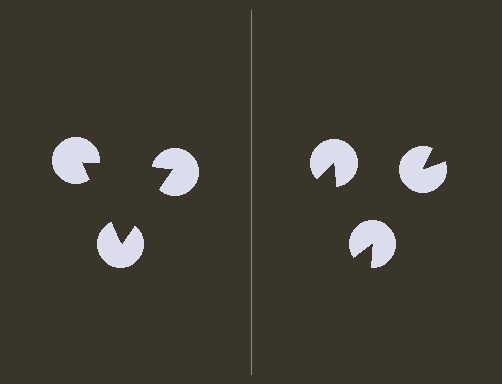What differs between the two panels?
The pac-man discs are positioned identically on both sides; only the wedge orientations differ. On the left they align to a triangle; on the right they are misaligned.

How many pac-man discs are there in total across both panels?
6 — 3 on each side.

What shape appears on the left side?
An illusory triangle.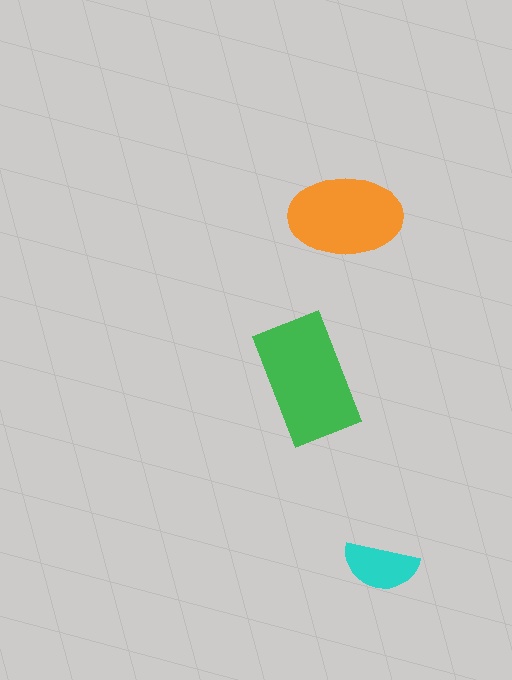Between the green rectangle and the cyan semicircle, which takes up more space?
The green rectangle.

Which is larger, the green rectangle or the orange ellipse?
The green rectangle.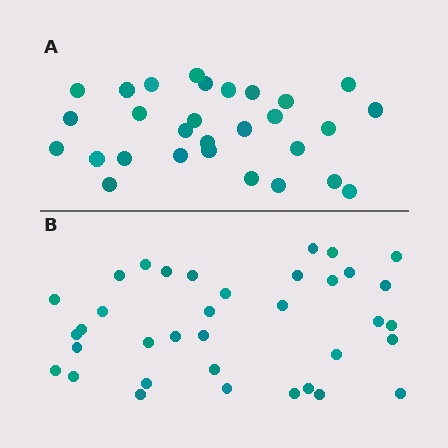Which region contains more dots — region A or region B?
Region B (the bottom region) has more dots.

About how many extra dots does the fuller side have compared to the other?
Region B has roughly 8 or so more dots than region A.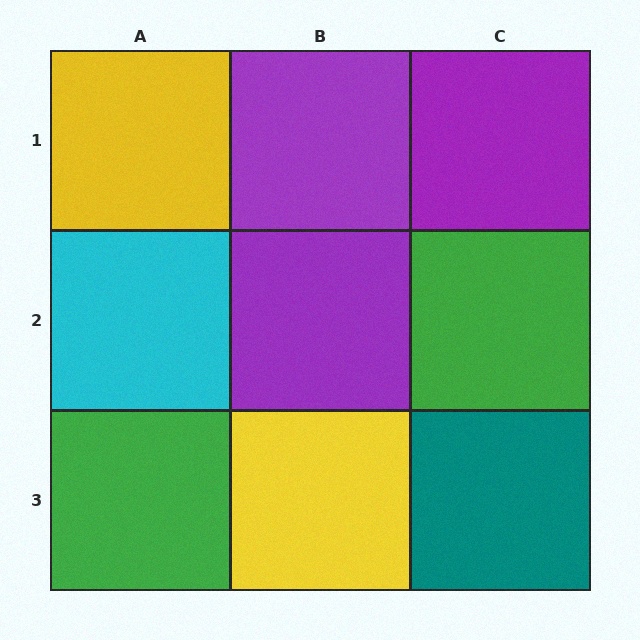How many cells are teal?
1 cell is teal.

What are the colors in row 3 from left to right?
Green, yellow, teal.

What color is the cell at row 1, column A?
Yellow.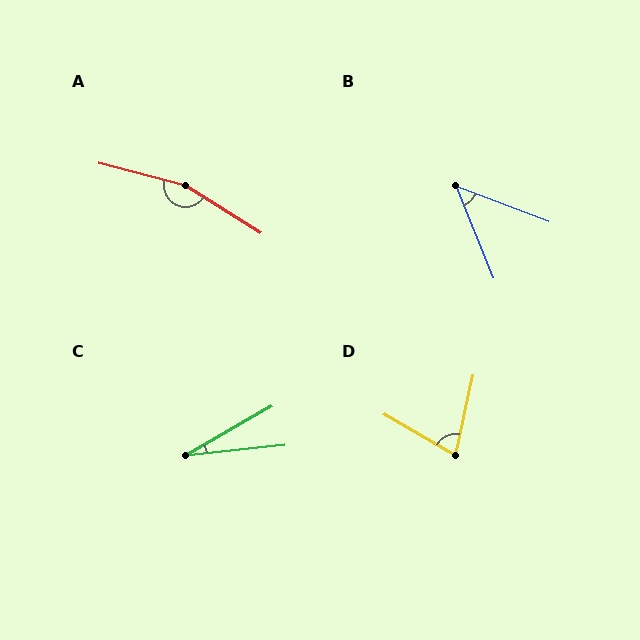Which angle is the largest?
A, at approximately 162 degrees.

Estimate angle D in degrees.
Approximately 72 degrees.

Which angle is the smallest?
C, at approximately 23 degrees.